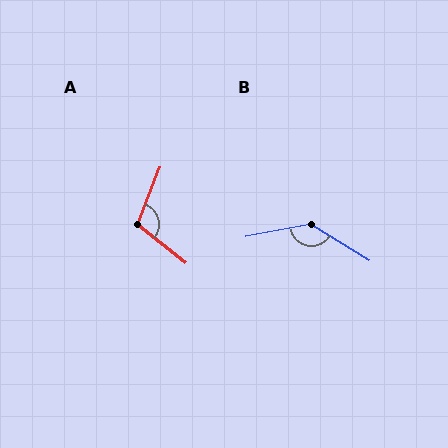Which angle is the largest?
B, at approximately 137 degrees.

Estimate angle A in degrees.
Approximately 107 degrees.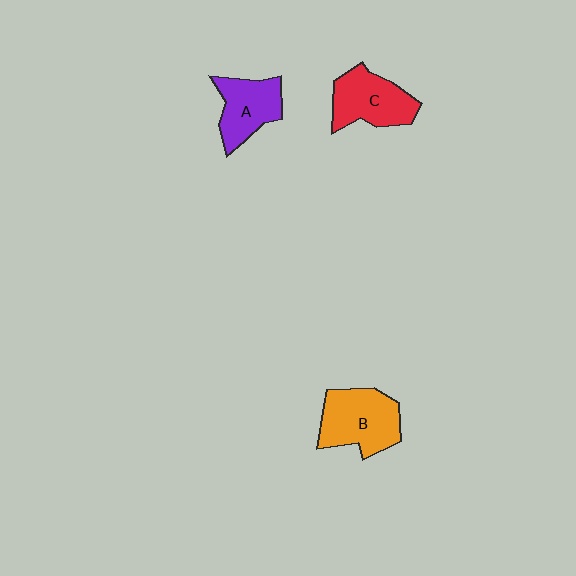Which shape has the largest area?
Shape B (orange).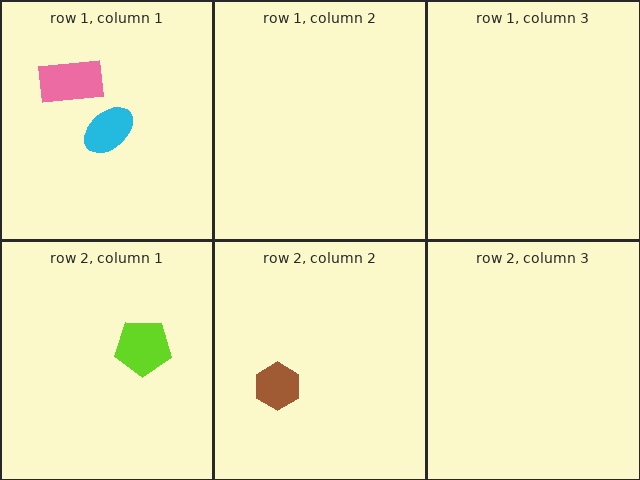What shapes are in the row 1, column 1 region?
The cyan ellipse, the pink rectangle.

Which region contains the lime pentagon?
The row 2, column 1 region.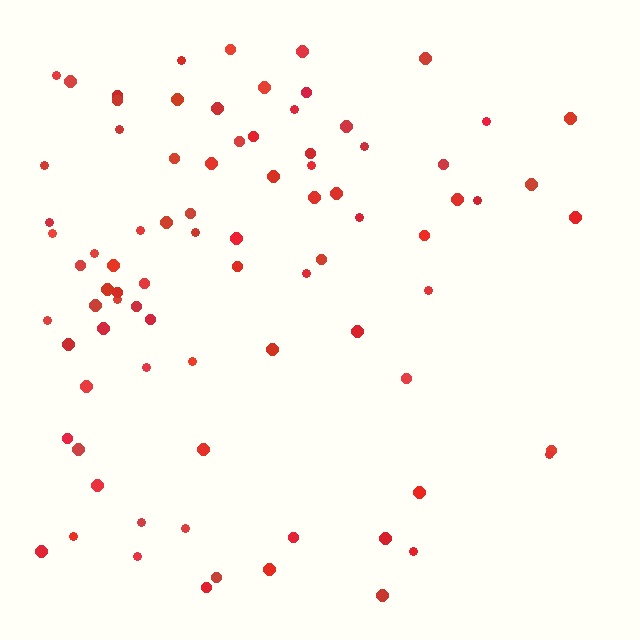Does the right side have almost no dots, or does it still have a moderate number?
Still a moderate number, just noticeably fewer than the left.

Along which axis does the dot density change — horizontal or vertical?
Horizontal.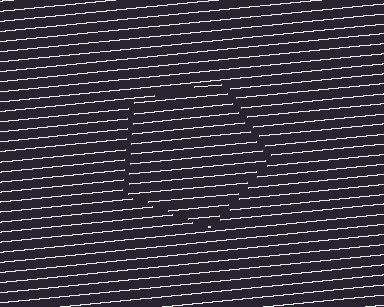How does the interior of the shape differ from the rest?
The interior of the shape contains the same grating, shifted by half a period — the contour is defined by the phase discontinuity where line-ends from the inner and outer gratings abut.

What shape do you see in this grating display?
An illusory pentagon. The interior of the shape contains the same grating, shifted by half a period — the contour is defined by the phase discontinuity where line-ends from the inner and outer gratings abut.